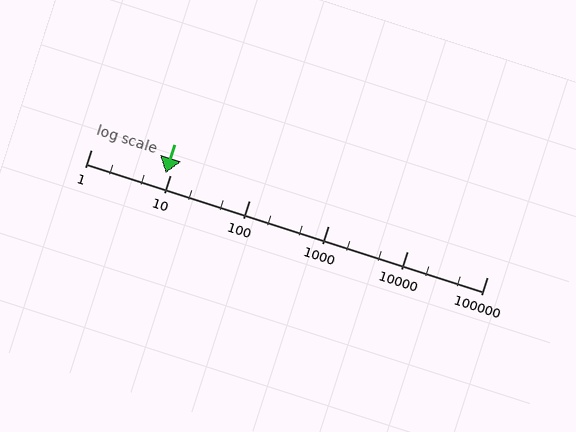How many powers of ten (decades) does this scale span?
The scale spans 5 decades, from 1 to 100000.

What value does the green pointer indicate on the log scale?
The pointer indicates approximately 8.8.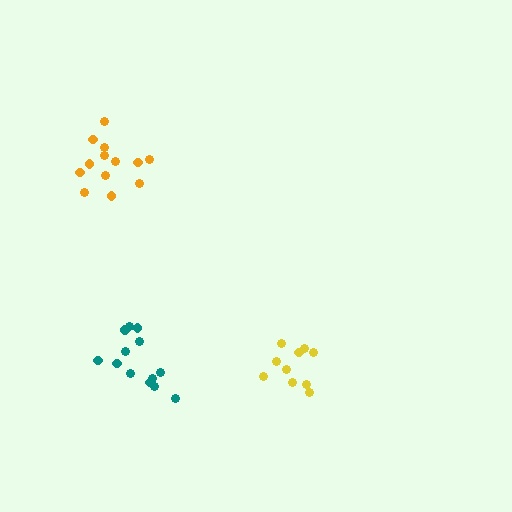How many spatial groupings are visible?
There are 3 spatial groupings.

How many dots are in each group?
Group 1: 10 dots, Group 2: 13 dots, Group 3: 13 dots (36 total).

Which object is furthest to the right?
The yellow cluster is rightmost.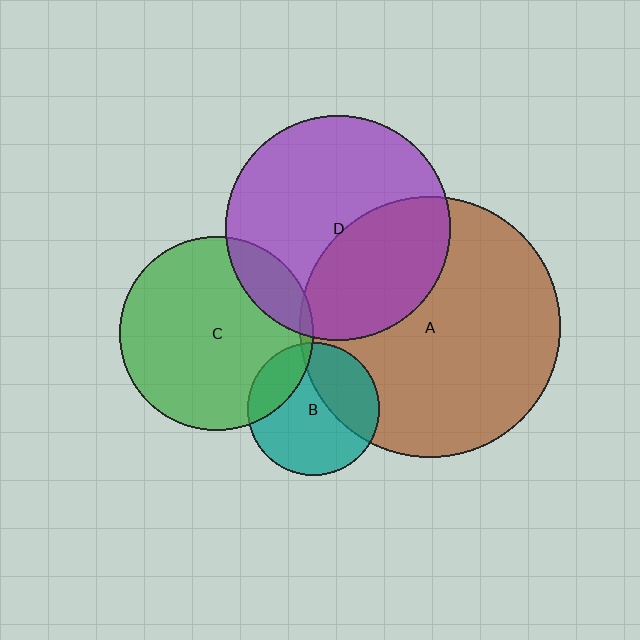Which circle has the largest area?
Circle A (brown).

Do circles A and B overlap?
Yes.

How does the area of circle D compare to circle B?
Approximately 2.9 times.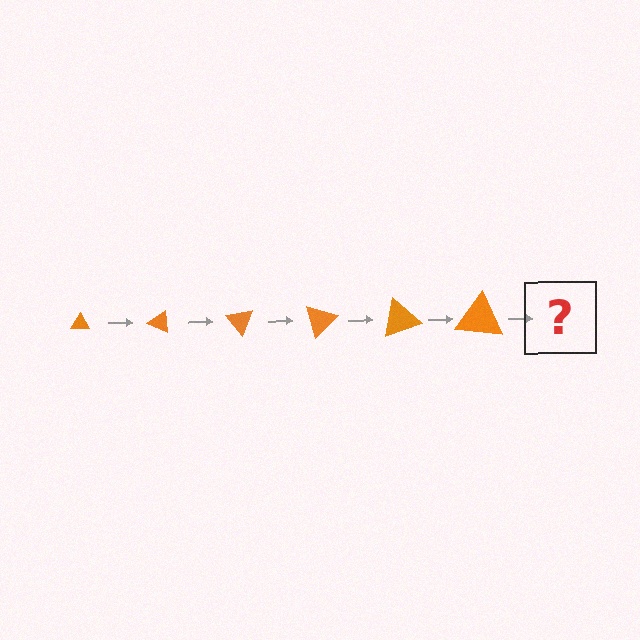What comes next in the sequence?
The next element should be a triangle, larger than the previous one and rotated 150 degrees from the start.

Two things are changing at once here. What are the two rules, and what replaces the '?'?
The two rules are that the triangle grows larger each step and it rotates 25 degrees each step. The '?' should be a triangle, larger than the previous one and rotated 150 degrees from the start.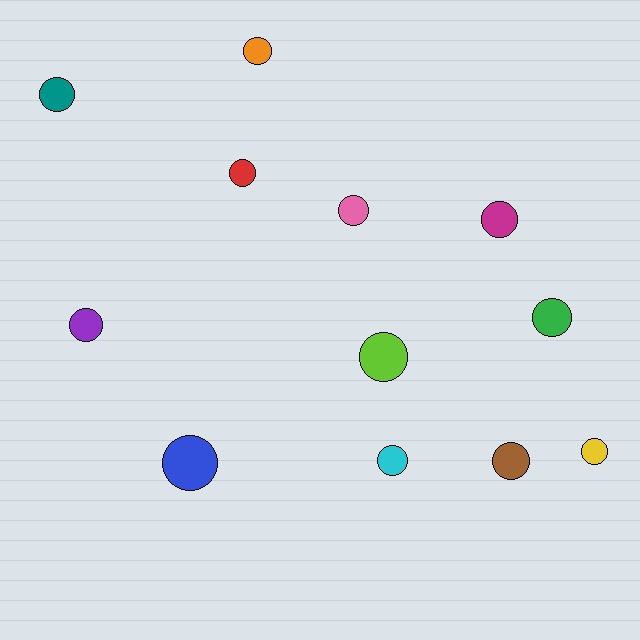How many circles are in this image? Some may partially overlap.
There are 12 circles.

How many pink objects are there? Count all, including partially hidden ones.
There is 1 pink object.